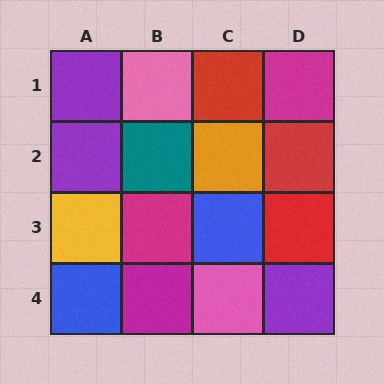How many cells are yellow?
1 cell is yellow.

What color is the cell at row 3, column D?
Red.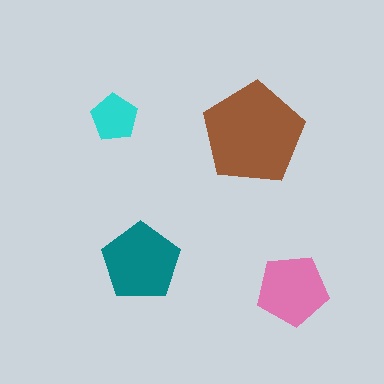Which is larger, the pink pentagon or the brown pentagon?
The brown one.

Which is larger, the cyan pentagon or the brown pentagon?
The brown one.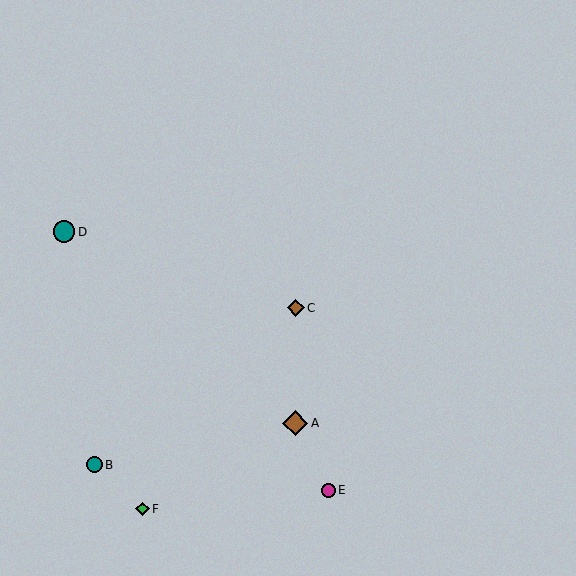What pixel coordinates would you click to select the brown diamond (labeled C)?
Click at (296, 308) to select the brown diamond C.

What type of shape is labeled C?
Shape C is a brown diamond.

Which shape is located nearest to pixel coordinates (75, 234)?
The teal circle (labeled D) at (64, 232) is nearest to that location.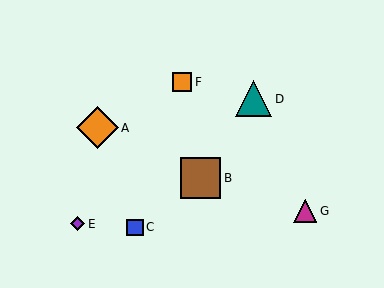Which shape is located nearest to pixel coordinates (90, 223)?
The purple diamond (labeled E) at (77, 224) is nearest to that location.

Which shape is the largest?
The orange diamond (labeled A) is the largest.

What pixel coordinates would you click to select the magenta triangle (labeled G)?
Click at (305, 211) to select the magenta triangle G.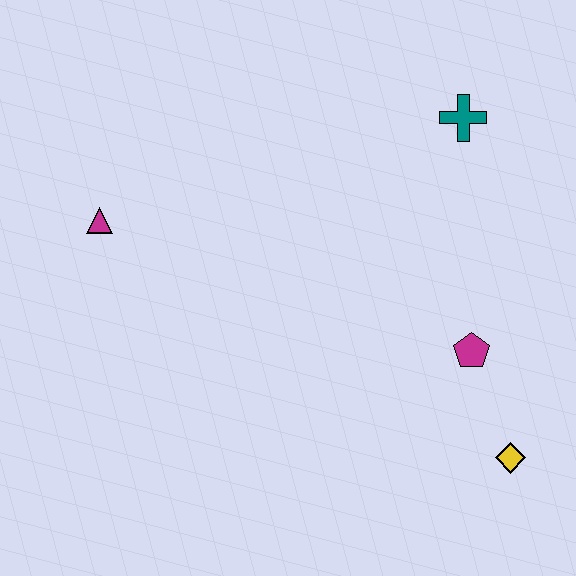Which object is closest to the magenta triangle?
The teal cross is closest to the magenta triangle.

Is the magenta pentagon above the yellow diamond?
Yes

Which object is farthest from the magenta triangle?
The yellow diamond is farthest from the magenta triangle.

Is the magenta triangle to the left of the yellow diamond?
Yes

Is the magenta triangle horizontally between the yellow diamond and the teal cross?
No